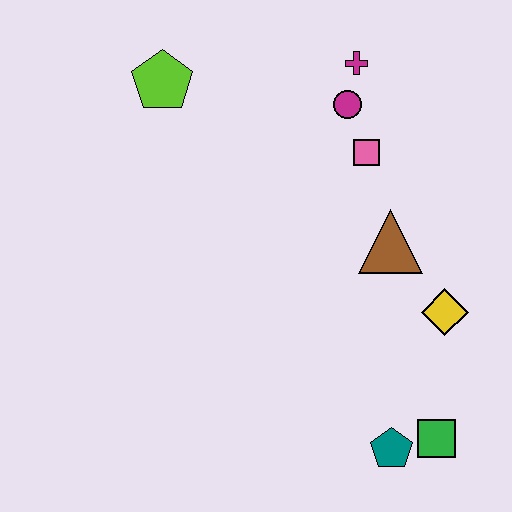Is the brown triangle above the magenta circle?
No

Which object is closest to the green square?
The teal pentagon is closest to the green square.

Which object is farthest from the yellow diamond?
The lime pentagon is farthest from the yellow diamond.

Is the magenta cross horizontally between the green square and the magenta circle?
Yes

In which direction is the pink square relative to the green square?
The pink square is above the green square.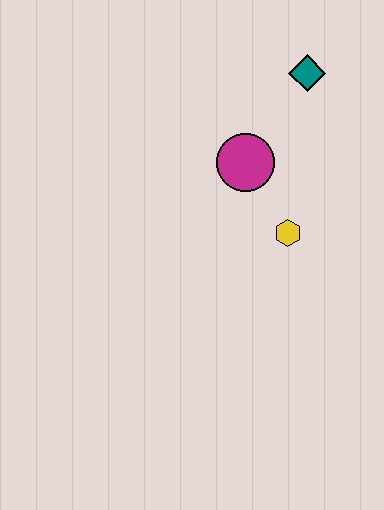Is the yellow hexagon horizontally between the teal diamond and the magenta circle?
Yes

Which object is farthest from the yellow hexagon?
The teal diamond is farthest from the yellow hexagon.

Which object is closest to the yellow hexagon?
The magenta circle is closest to the yellow hexagon.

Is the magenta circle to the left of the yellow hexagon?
Yes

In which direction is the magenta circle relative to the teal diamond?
The magenta circle is below the teal diamond.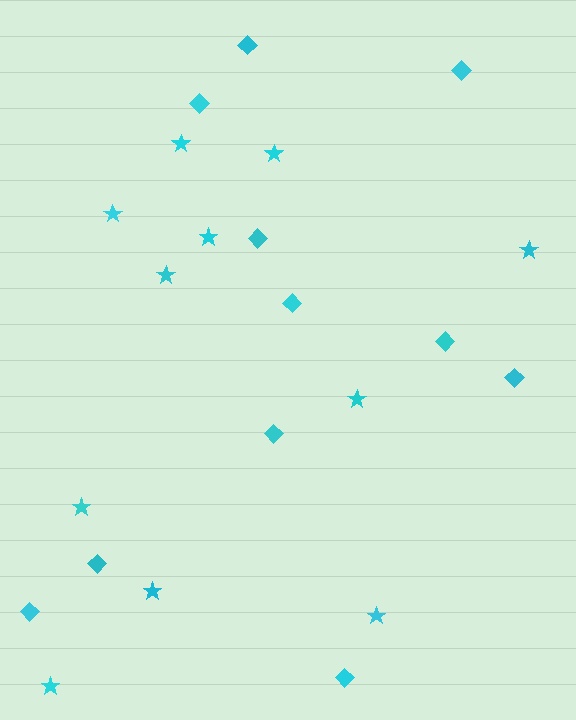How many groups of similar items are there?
There are 2 groups: one group of stars (11) and one group of diamonds (11).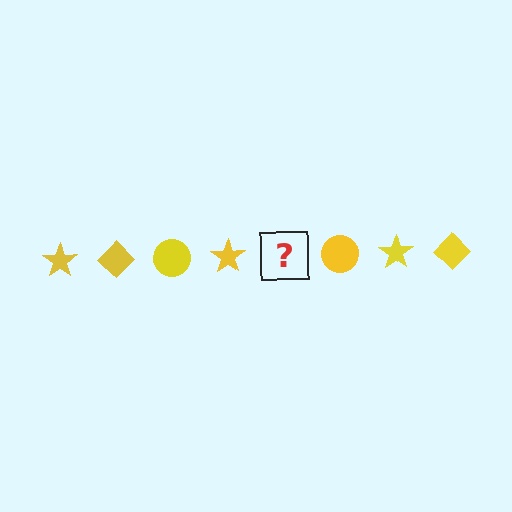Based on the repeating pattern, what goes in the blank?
The blank should be a yellow diamond.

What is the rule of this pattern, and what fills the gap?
The rule is that the pattern cycles through star, diamond, circle shapes in yellow. The gap should be filled with a yellow diamond.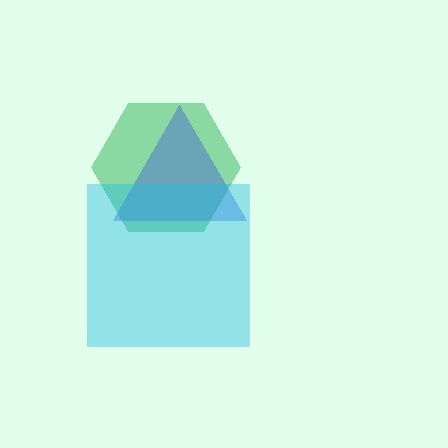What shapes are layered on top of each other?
The layered shapes are: a green hexagon, a blue triangle, a cyan square.